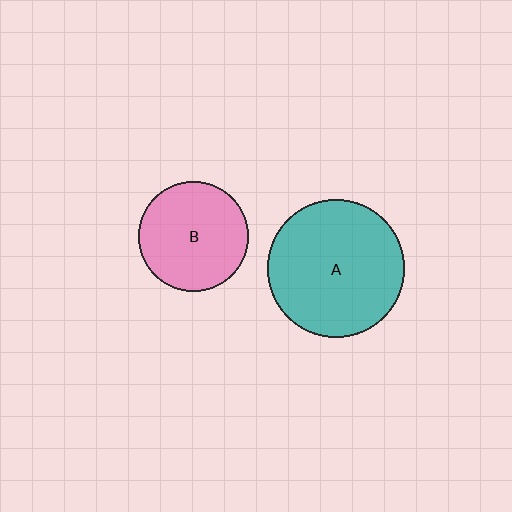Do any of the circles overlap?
No, none of the circles overlap.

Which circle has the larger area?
Circle A (teal).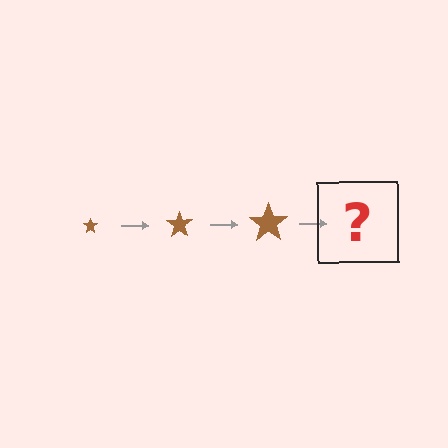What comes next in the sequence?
The next element should be a brown star, larger than the previous one.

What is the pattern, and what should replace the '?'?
The pattern is that the star gets progressively larger each step. The '?' should be a brown star, larger than the previous one.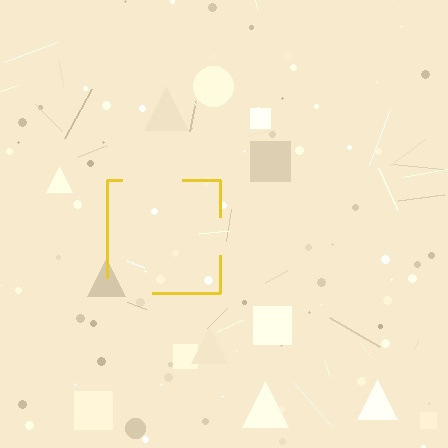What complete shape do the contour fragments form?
The contour fragments form a square.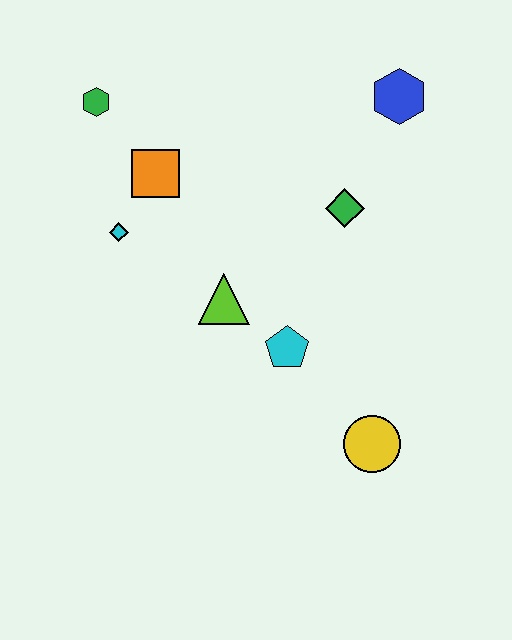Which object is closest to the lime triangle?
The cyan pentagon is closest to the lime triangle.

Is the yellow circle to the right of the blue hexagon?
No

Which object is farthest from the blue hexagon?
The yellow circle is farthest from the blue hexagon.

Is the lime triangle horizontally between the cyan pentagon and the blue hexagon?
No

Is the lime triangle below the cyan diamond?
Yes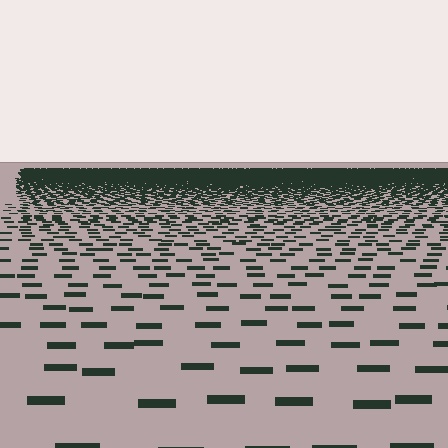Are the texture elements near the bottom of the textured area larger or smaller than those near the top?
Larger. Near the bottom, elements are closer to the viewer and appear at a bigger on-screen size.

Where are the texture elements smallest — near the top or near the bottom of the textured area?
Near the top.